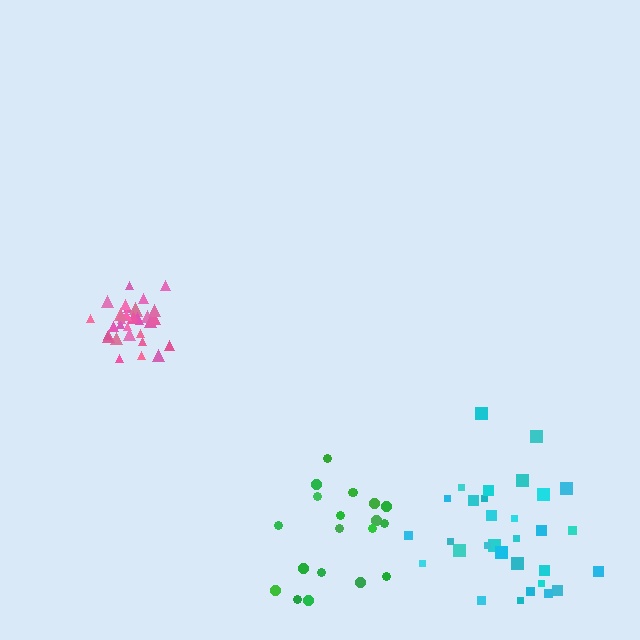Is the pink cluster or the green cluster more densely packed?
Pink.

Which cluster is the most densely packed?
Pink.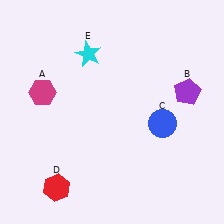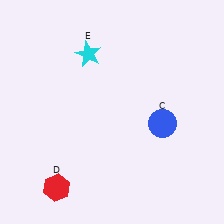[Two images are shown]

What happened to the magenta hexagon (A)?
The magenta hexagon (A) was removed in Image 2. It was in the top-left area of Image 1.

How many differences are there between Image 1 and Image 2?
There are 2 differences between the two images.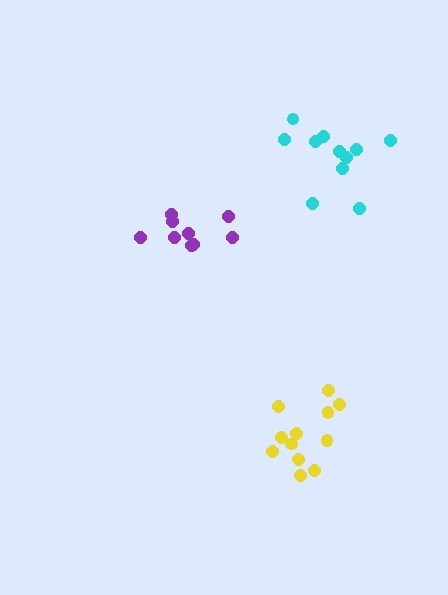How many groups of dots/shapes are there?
There are 3 groups.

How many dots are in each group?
Group 1: 9 dots, Group 2: 12 dots, Group 3: 11 dots (32 total).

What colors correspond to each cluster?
The clusters are colored: purple, yellow, cyan.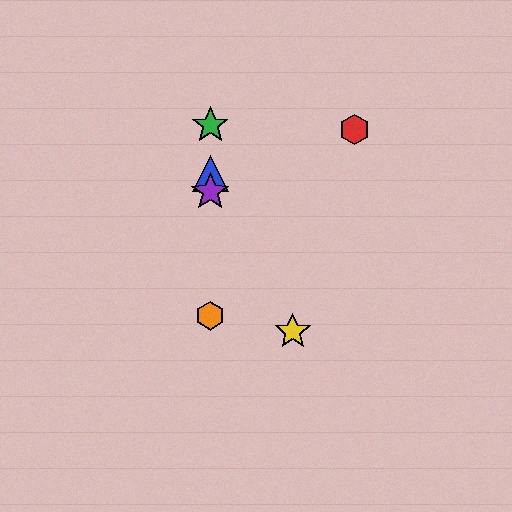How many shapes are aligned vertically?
4 shapes (the blue triangle, the green star, the purple star, the orange hexagon) are aligned vertically.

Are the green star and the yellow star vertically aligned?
No, the green star is at x≈210 and the yellow star is at x≈293.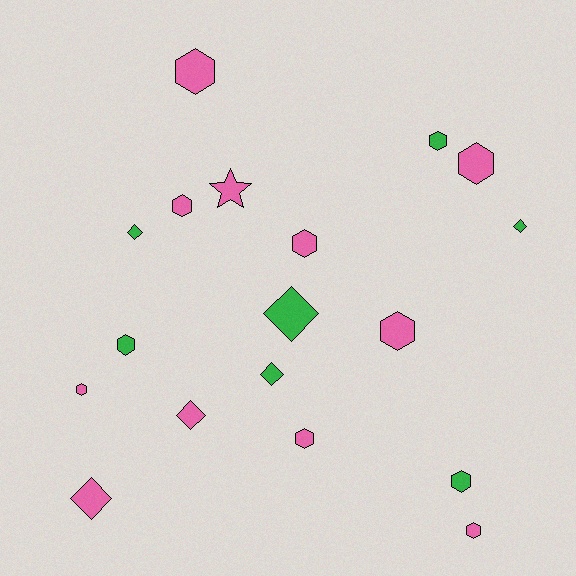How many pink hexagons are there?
There are 8 pink hexagons.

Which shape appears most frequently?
Hexagon, with 11 objects.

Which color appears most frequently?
Pink, with 11 objects.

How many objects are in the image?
There are 18 objects.